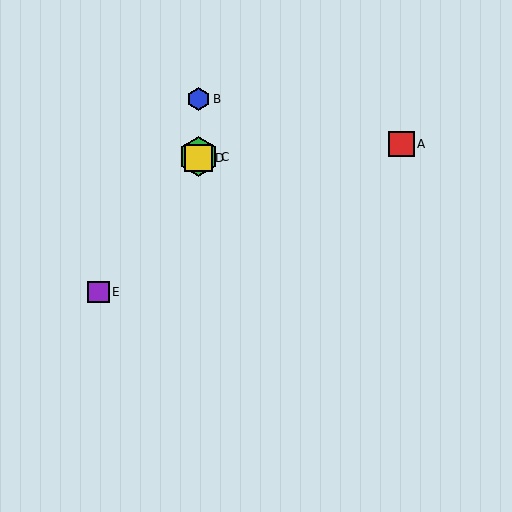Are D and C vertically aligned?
Yes, both are at x≈199.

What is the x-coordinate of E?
Object E is at x≈98.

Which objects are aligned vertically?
Objects B, C, D are aligned vertically.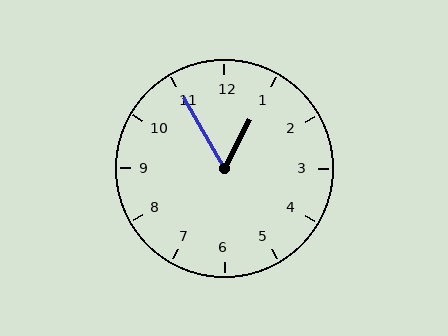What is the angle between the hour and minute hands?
Approximately 58 degrees.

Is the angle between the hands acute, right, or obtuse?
It is acute.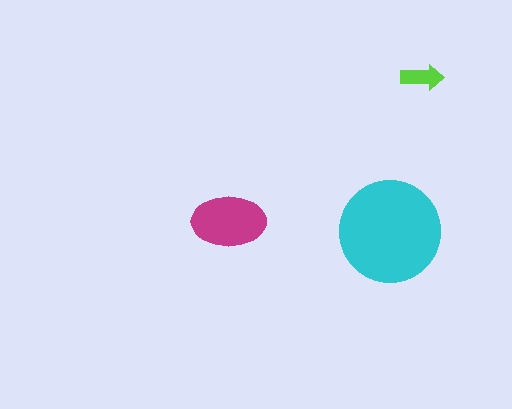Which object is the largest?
The cyan circle.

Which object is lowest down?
The cyan circle is bottommost.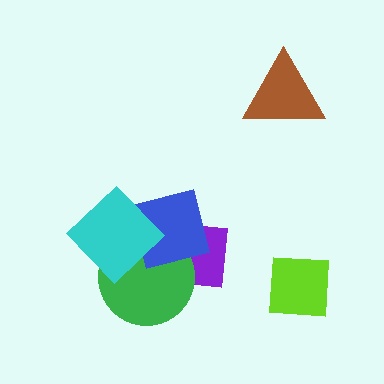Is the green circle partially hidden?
Yes, it is partially covered by another shape.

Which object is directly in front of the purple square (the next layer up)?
The green circle is directly in front of the purple square.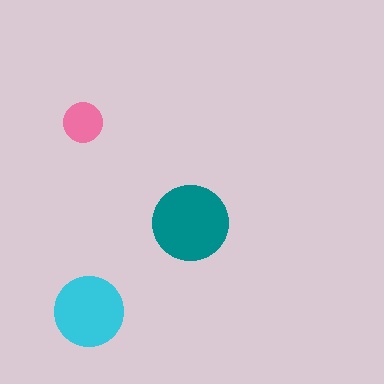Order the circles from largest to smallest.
the teal one, the cyan one, the pink one.